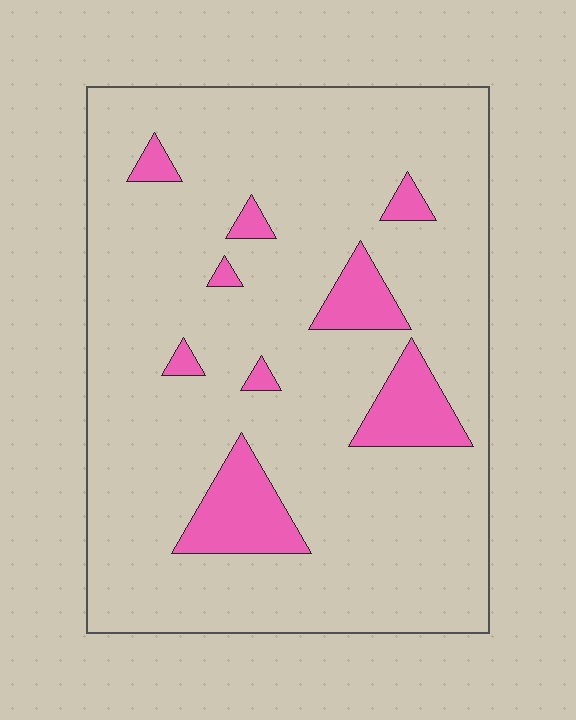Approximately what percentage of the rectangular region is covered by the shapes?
Approximately 10%.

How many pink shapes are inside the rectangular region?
9.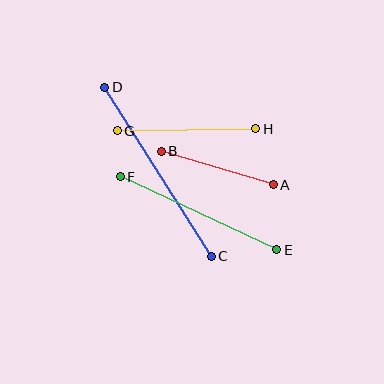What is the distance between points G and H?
The distance is approximately 138 pixels.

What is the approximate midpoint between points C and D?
The midpoint is at approximately (158, 172) pixels.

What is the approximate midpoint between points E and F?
The midpoint is at approximately (199, 213) pixels.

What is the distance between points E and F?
The distance is approximately 173 pixels.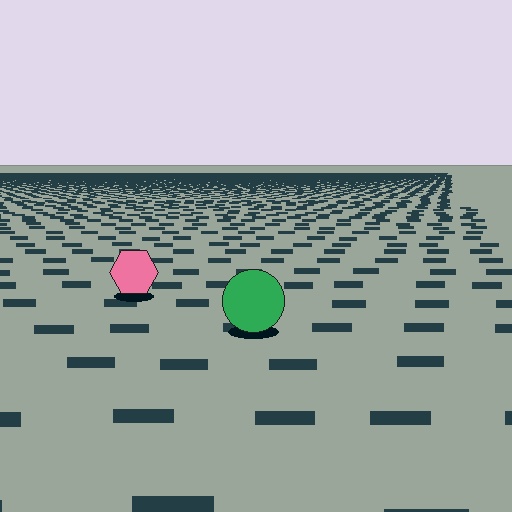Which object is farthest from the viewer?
The pink hexagon is farthest from the viewer. It appears smaller and the ground texture around it is denser.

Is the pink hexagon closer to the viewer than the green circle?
No. The green circle is closer — you can tell from the texture gradient: the ground texture is coarser near it.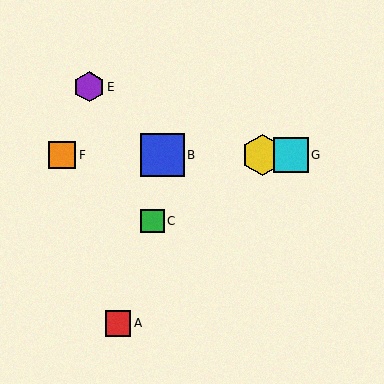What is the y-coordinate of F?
Object F is at y≈155.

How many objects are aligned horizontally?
4 objects (B, D, F, G) are aligned horizontally.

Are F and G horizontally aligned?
Yes, both are at y≈155.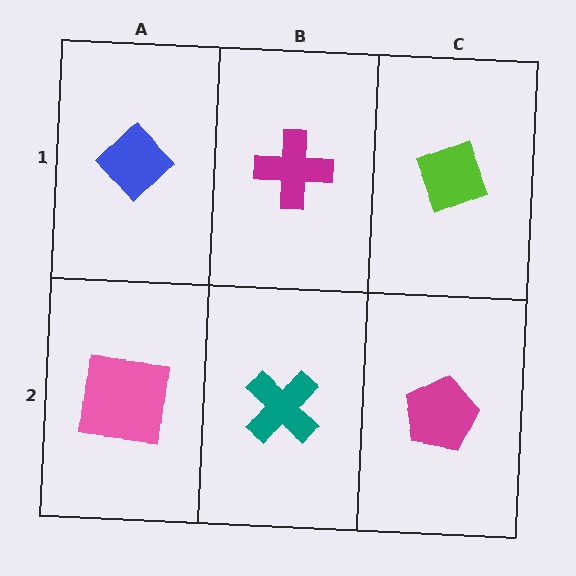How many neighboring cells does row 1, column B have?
3.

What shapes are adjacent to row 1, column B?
A teal cross (row 2, column B), a blue diamond (row 1, column A), a lime diamond (row 1, column C).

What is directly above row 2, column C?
A lime diamond.